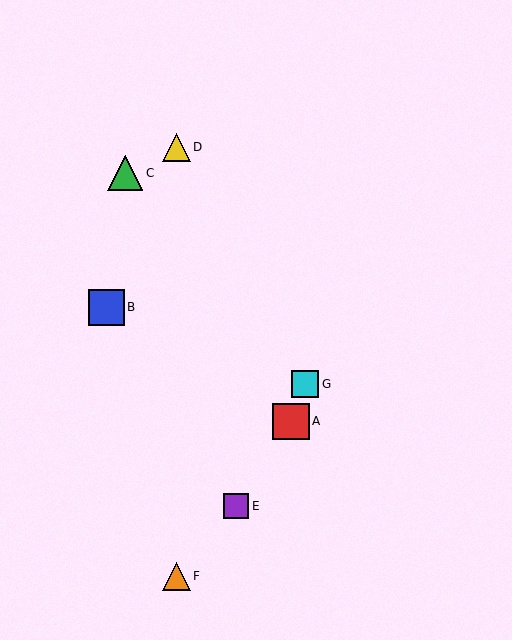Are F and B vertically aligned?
No, F is at x≈176 and B is at x≈106.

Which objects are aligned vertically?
Objects D, F are aligned vertically.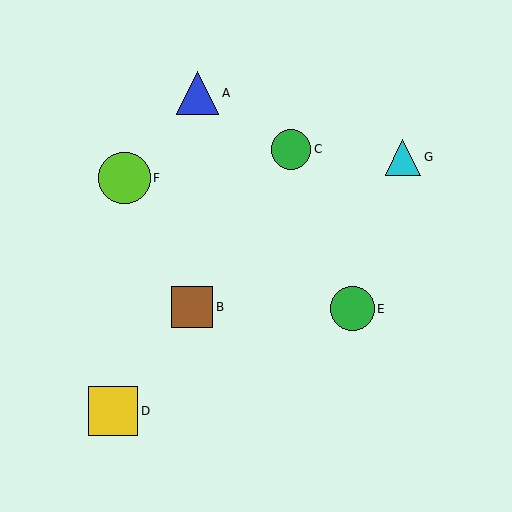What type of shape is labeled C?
Shape C is a green circle.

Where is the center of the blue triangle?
The center of the blue triangle is at (197, 93).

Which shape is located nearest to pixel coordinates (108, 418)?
The yellow square (labeled D) at (113, 411) is nearest to that location.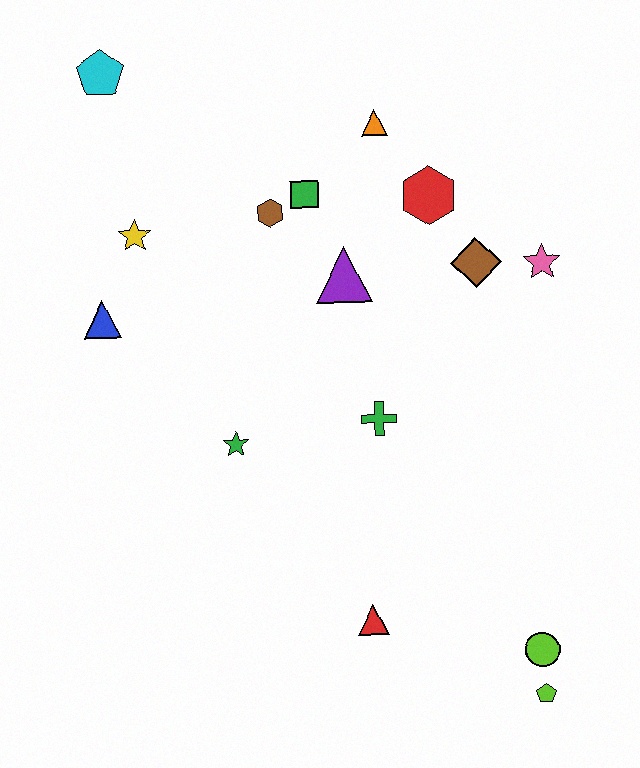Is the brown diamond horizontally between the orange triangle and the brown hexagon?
No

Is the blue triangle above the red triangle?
Yes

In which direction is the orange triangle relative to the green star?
The orange triangle is above the green star.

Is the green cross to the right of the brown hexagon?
Yes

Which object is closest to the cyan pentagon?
The yellow star is closest to the cyan pentagon.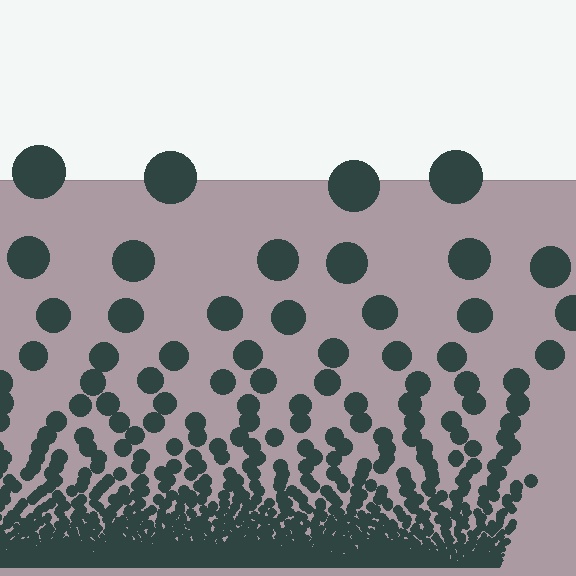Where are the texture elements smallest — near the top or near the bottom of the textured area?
Near the bottom.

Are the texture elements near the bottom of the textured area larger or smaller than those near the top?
Smaller. The gradient is inverted — elements near the bottom are smaller and denser.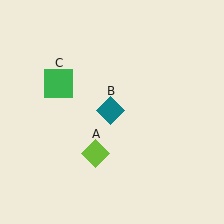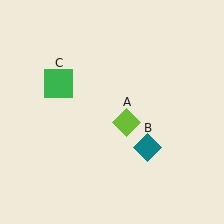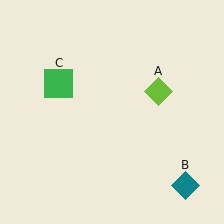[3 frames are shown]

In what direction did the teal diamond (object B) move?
The teal diamond (object B) moved down and to the right.